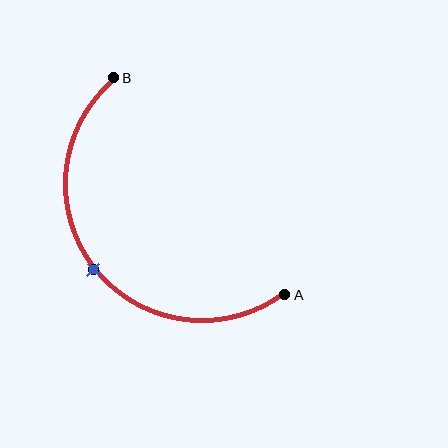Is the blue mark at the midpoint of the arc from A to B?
Yes. The blue mark lies on the arc at equal arc-length from both A and B — it is the arc midpoint.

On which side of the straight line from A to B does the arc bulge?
The arc bulges below and to the left of the straight line connecting A and B.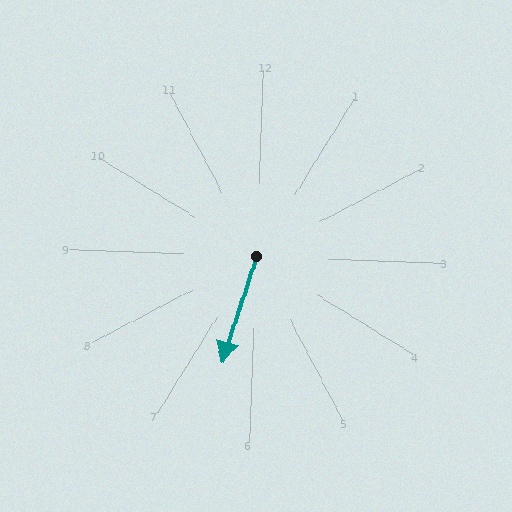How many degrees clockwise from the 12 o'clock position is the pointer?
Approximately 196 degrees.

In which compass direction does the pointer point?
South.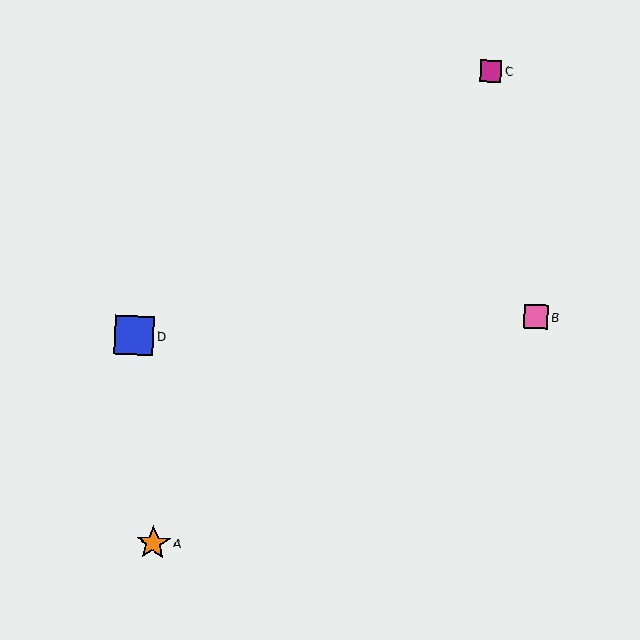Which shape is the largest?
The blue square (labeled D) is the largest.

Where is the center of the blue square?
The center of the blue square is at (134, 335).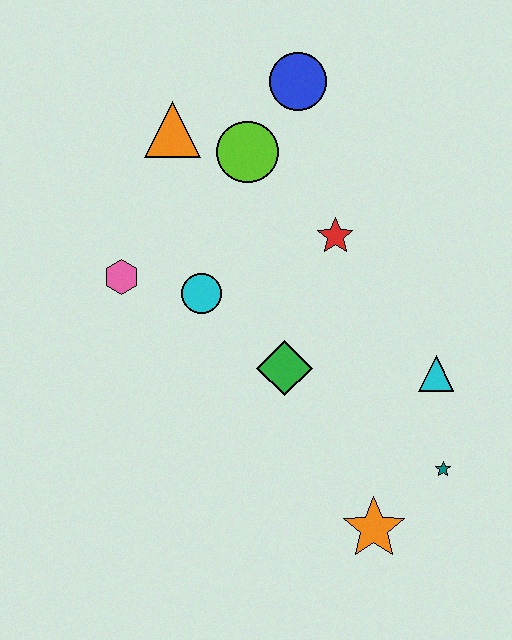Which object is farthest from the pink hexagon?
The teal star is farthest from the pink hexagon.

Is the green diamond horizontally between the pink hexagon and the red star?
Yes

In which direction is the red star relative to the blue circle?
The red star is below the blue circle.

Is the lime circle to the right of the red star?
No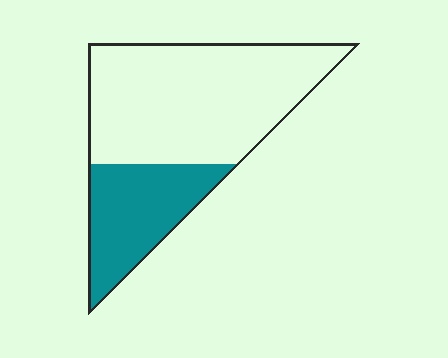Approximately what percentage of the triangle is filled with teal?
Approximately 30%.